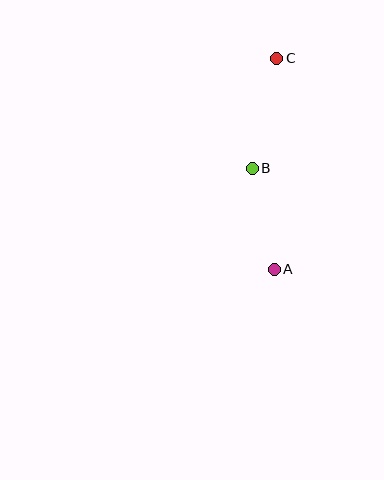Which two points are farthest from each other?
Points A and C are farthest from each other.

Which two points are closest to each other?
Points A and B are closest to each other.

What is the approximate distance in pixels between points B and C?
The distance between B and C is approximately 112 pixels.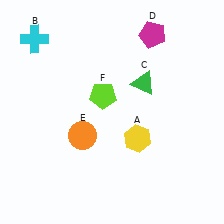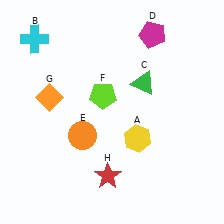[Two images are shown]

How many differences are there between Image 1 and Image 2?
There are 2 differences between the two images.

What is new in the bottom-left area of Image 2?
A red star (H) was added in the bottom-left area of Image 2.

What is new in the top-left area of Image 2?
An orange diamond (G) was added in the top-left area of Image 2.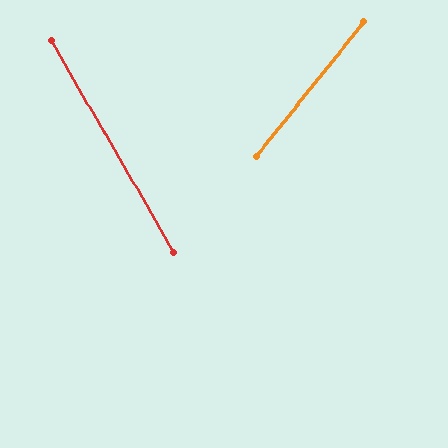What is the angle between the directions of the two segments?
Approximately 69 degrees.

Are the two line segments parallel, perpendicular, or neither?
Neither parallel nor perpendicular — they differ by about 69°.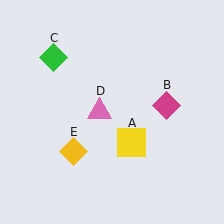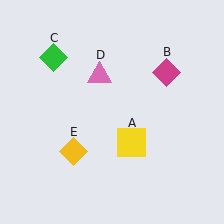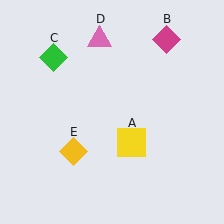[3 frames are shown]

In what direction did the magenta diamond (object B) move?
The magenta diamond (object B) moved up.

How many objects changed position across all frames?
2 objects changed position: magenta diamond (object B), pink triangle (object D).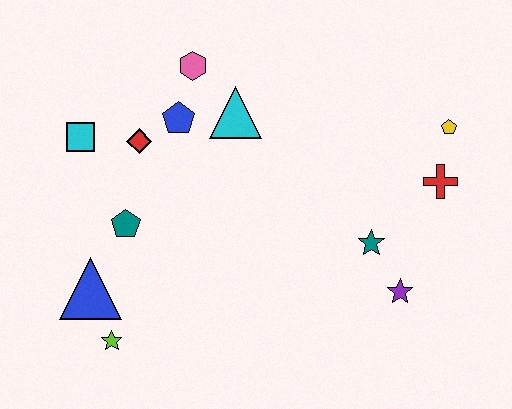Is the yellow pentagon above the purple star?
Yes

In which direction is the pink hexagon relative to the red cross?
The pink hexagon is to the left of the red cross.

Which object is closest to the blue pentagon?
The red diamond is closest to the blue pentagon.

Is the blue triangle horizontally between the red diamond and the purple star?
No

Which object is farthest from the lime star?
The yellow pentagon is farthest from the lime star.